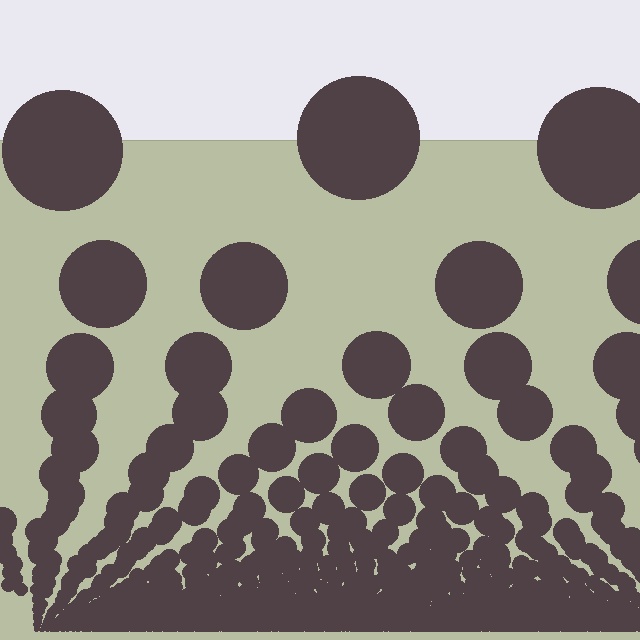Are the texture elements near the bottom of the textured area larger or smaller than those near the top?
Smaller. The gradient is inverted — elements near the bottom are smaller and denser.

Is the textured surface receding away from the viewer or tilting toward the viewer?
The surface appears to tilt toward the viewer. Texture elements get larger and sparser toward the top.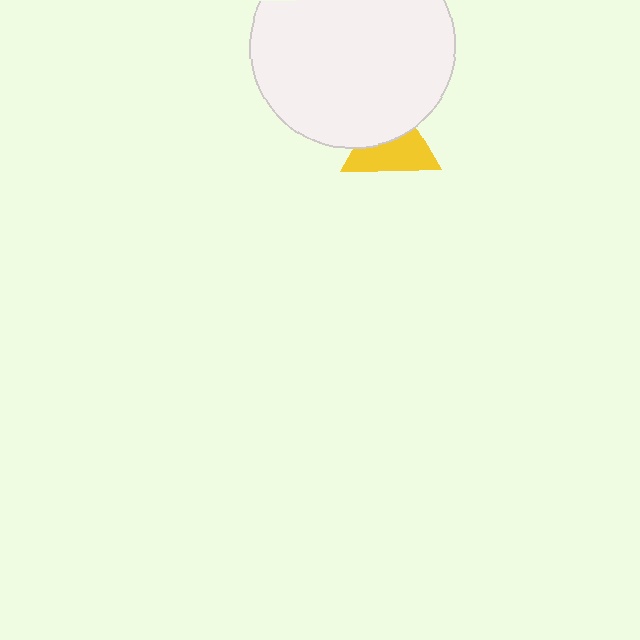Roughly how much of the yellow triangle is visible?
About half of it is visible (roughly 57%).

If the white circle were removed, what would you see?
You would see the complete yellow triangle.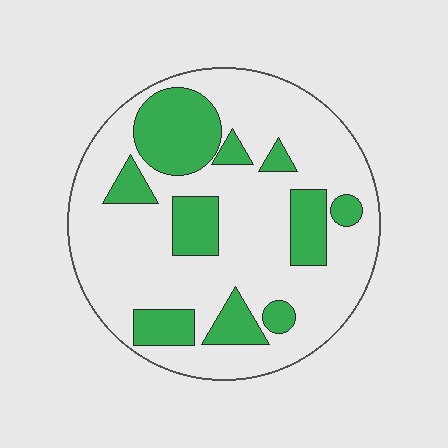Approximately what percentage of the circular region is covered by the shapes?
Approximately 25%.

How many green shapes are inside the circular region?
10.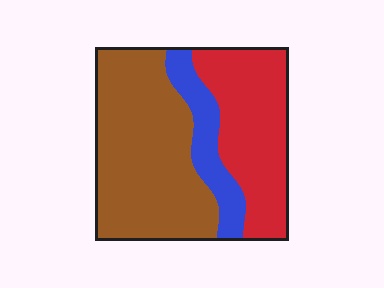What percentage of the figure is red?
Red takes up between a quarter and a half of the figure.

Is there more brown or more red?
Brown.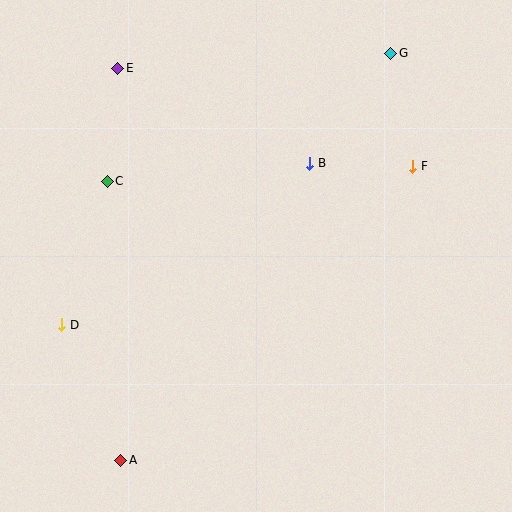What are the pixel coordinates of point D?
Point D is at (62, 325).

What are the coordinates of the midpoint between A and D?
The midpoint between A and D is at (91, 392).